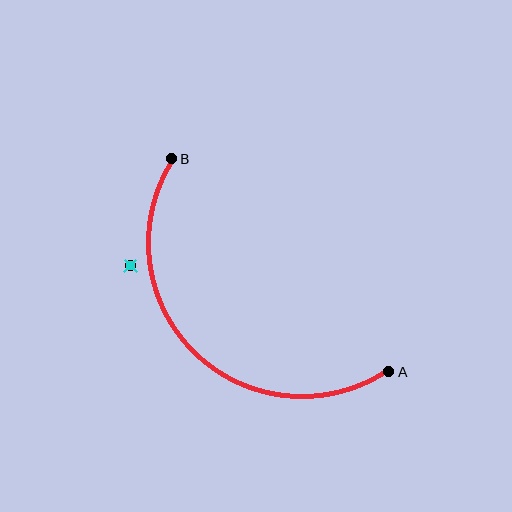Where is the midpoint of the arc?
The arc midpoint is the point on the curve farthest from the straight line joining A and B. It sits below and to the left of that line.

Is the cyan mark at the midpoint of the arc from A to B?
No — the cyan mark does not lie on the arc at all. It sits slightly outside the curve.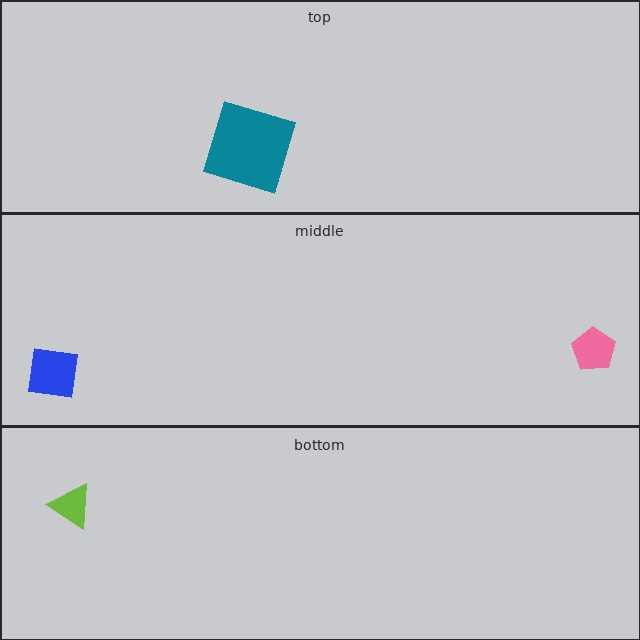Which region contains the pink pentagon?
The middle region.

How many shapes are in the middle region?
2.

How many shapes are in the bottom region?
1.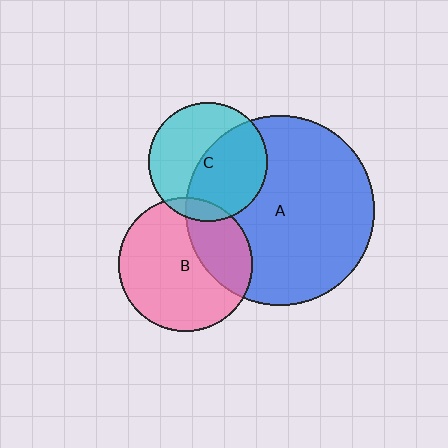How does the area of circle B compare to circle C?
Approximately 1.3 times.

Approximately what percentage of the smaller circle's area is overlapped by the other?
Approximately 30%.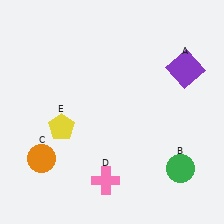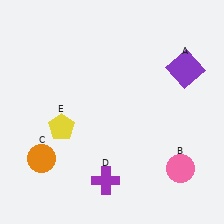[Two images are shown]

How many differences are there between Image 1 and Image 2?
There are 2 differences between the two images.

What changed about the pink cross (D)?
In Image 1, D is pink. In Image 2, it changed to purple.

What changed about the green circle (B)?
In Image 1, B is green. In Image 2, it changed to pink.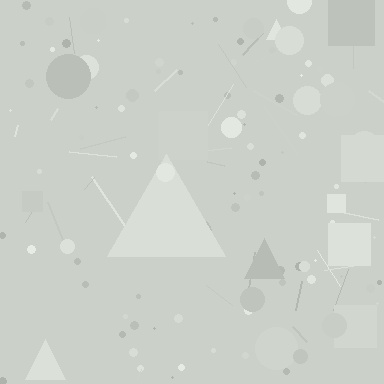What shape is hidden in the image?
A triangle is hidden in the image.